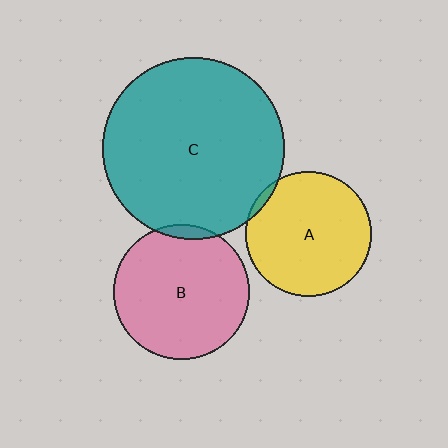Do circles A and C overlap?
Yes.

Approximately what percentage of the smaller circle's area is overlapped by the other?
Approximately 5%.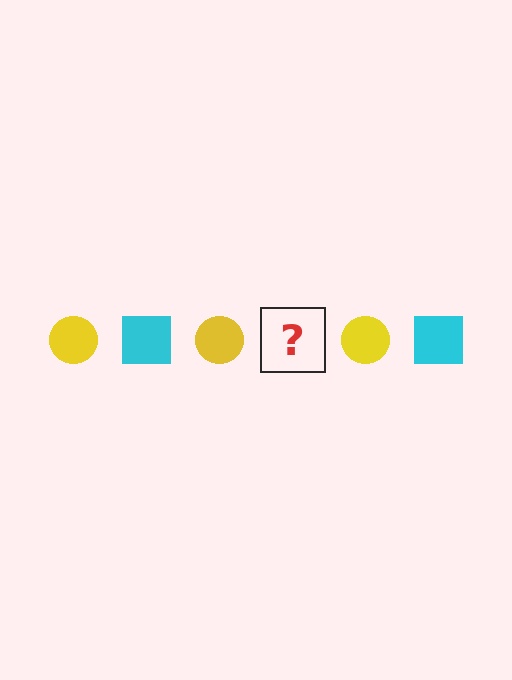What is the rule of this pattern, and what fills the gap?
The rule is that the pattern alternates between yellow circle and cyan square. The gap should be filled with a cyan square.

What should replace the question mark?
The question mark should be replaced with a cyan square.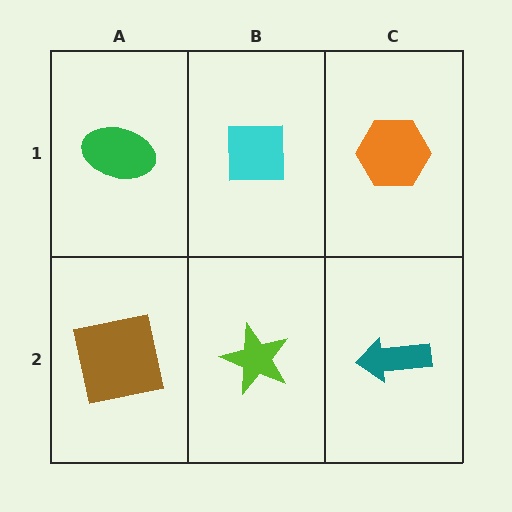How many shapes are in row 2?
3 shapes.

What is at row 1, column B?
A cyan square.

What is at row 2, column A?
A brown square.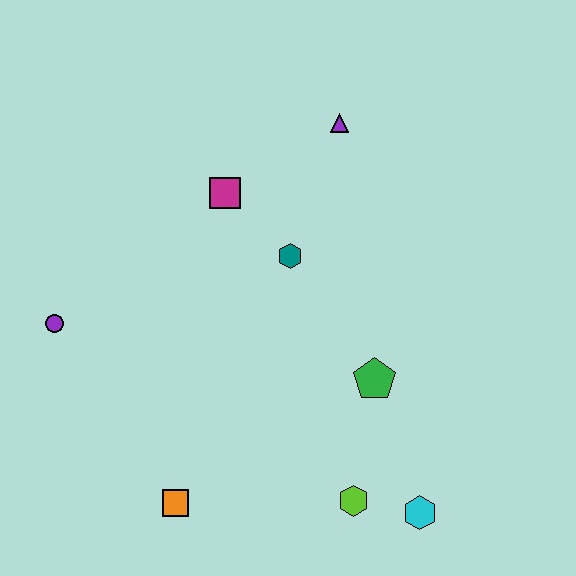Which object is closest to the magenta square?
The teal hexagon is closest to the magenta square.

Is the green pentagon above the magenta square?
No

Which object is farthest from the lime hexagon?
The purple triangle is farthest from the lime hexagon.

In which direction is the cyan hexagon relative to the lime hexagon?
The cyan hexagon is to the right of the lime hexagon.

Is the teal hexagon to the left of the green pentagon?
Yes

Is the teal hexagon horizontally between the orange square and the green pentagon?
Yes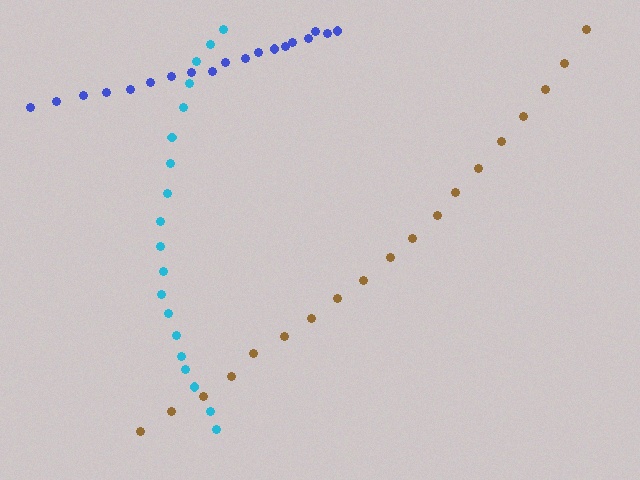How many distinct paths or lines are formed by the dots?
There are 3 distinct paths.